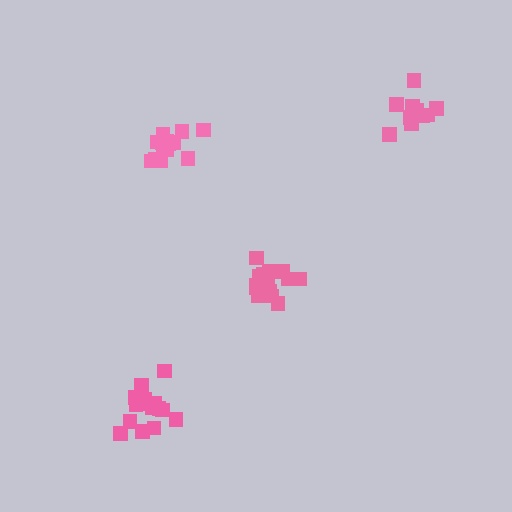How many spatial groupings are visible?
There are 4 spatial groupings.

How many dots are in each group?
Group 1: 15 dots, Group 2: 16 dots, Group 3: 12 dots, Group 4: 16 dots (59 total).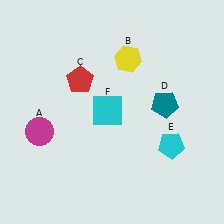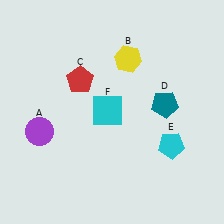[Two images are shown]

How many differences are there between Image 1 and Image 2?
There is 1 difference between the two images.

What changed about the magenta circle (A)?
In Image 1, A is magenta. In Image 2, it changed to purple.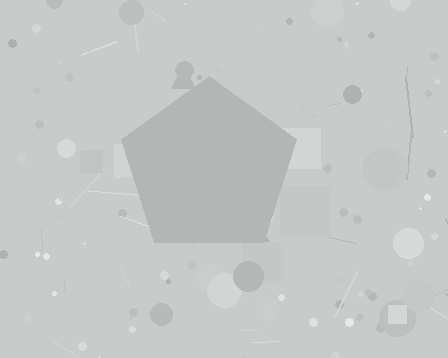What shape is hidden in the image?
A pentagon is hidden in the image.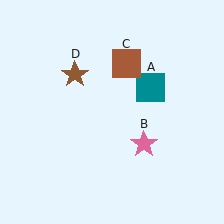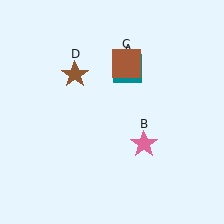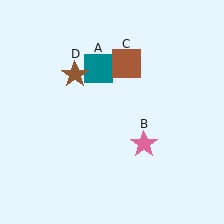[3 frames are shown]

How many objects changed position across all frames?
1 object changed position: teal square (object A).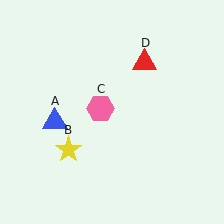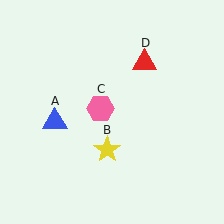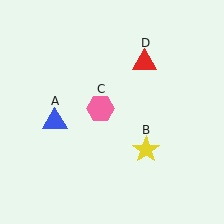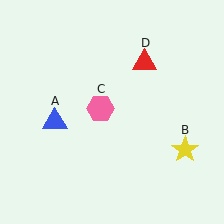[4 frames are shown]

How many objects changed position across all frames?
1 object changed position: yellow star (object B).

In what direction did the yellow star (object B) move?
The yellow star (object B) moved right.